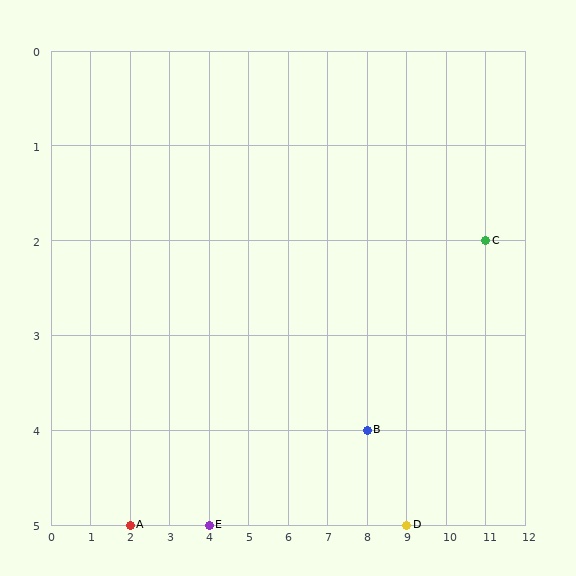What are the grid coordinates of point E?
Point E is at grid coordinates (4, 5).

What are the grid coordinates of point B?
Point B is at grid coordinates (8, 4).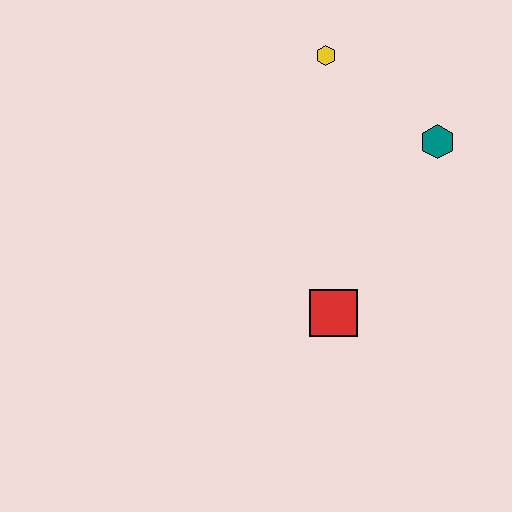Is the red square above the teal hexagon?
No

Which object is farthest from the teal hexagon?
The red square is farthest from the teal hexagon.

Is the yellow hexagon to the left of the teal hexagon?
Yes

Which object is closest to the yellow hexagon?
The teal hexagon is closest to the yellow hexagon.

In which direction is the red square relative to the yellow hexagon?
The red square is below the yellow hexagon.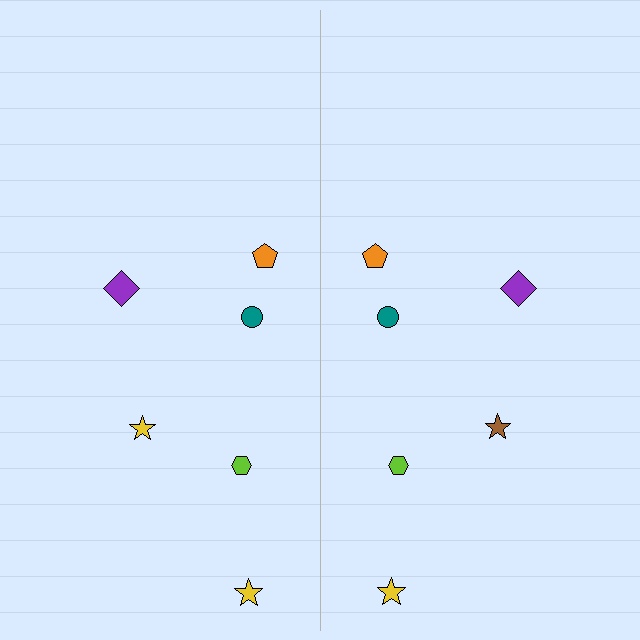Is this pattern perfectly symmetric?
No, the pattern is not perfectly symmetric. The brown star on the right side breaks the symmetry — its mirror counterpart is yellow.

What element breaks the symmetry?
The brown star on the right side breaks the symmetry — its mirror counterpart is yellow.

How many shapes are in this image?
There are 12 shapes in this image.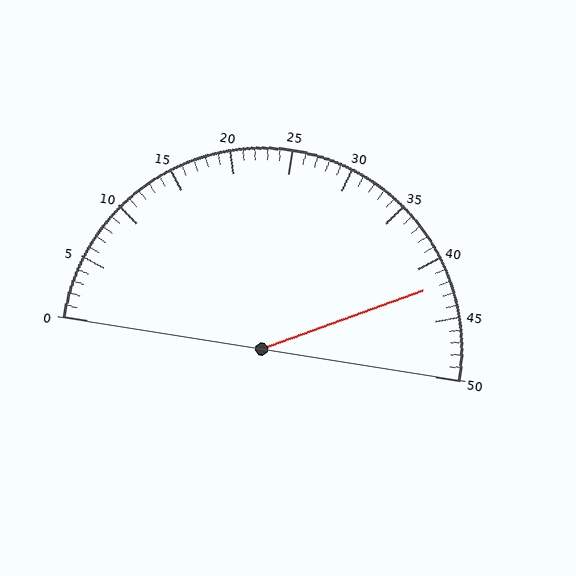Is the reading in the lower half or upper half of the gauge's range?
The reading is in the upper half of the range (0 to 50).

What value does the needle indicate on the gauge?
The needle indicates approximately 42.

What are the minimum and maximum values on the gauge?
The gauge ranges from 0 to 50.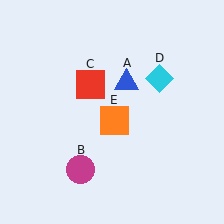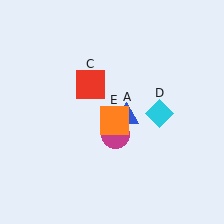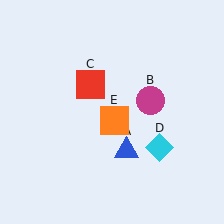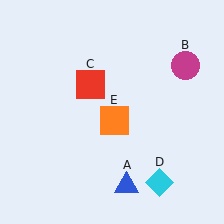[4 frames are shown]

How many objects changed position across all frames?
3 objects changed position: blue triangle (object A), magenta circle (object B), cyan diamond (object D).